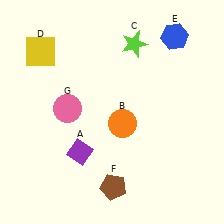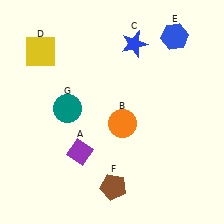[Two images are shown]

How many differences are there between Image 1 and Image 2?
There are 2 differences between the two images.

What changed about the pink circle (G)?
In Image 1, G is pink. In Image 2, it changed to teal.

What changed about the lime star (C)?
In Image 1, C is lime. In Image 2, it changed to blue.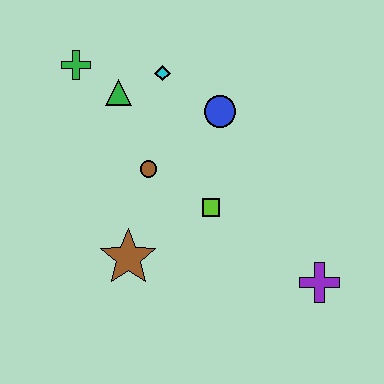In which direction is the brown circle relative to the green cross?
The brown circle is below the green cross.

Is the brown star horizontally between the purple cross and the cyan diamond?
No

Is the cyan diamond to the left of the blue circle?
Yes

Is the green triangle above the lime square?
Yes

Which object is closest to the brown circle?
The lime square is closest to the brown circle.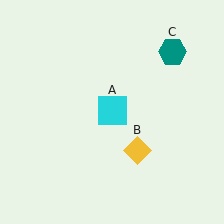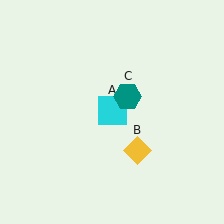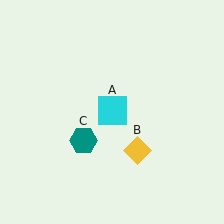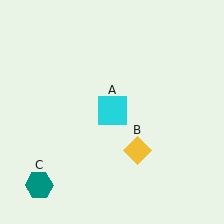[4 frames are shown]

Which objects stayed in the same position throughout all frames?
Cyan square (object A) and yellow diamond (object B) remained stationary.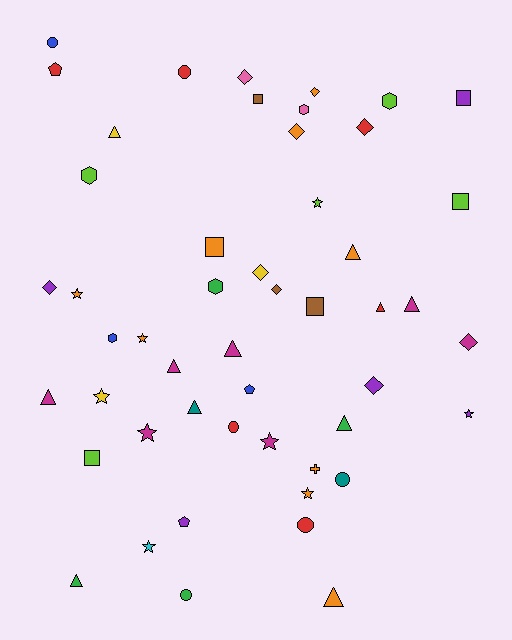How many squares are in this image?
There are 6 squares.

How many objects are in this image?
There are 50 objects.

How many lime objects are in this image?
There are 5 lime objects.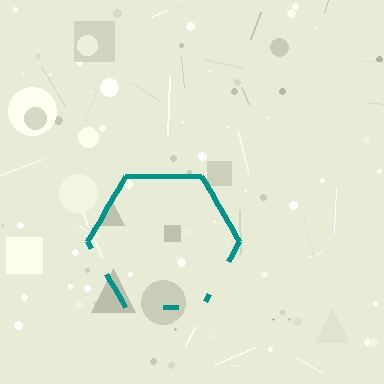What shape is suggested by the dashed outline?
The dashed outline suggests a hexagon.